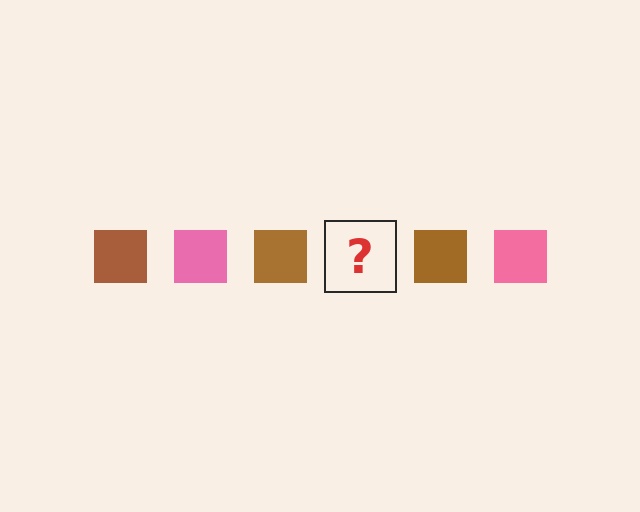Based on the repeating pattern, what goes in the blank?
The blank should be a pink square.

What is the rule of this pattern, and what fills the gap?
The rule is that the pattern cycles through brown, pink squares. The gap should be filled with a pink square.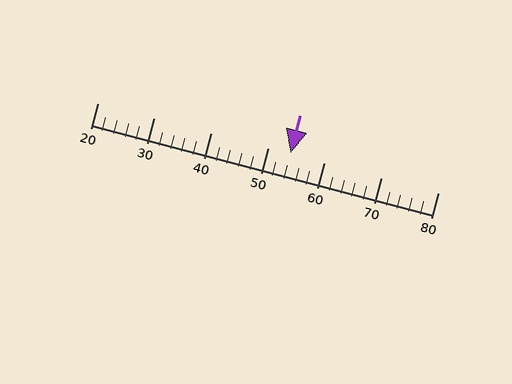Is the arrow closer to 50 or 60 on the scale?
The arrow is closer to 50.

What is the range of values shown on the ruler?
The ruler shows values from 20 to 80.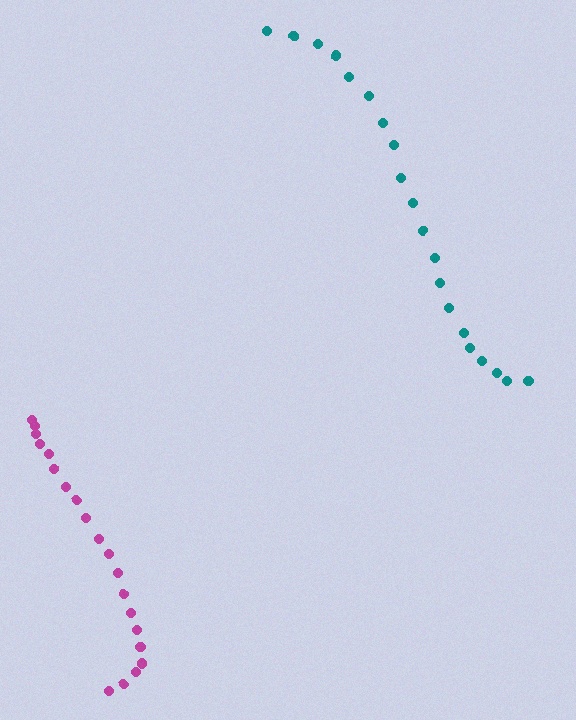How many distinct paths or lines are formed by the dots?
There are 2 distinct paths.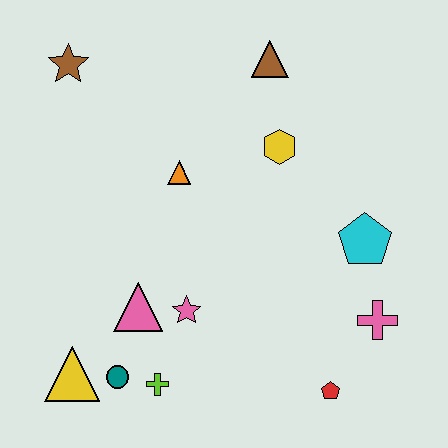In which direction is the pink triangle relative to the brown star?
The pink triangle is below the brown star.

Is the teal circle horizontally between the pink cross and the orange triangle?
No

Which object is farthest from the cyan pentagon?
The brown star is farthest from the cyan pentagon.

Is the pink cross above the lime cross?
Yes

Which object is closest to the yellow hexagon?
The brown triangle is closest to the yellow hexagon.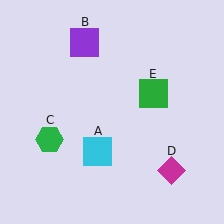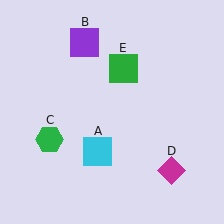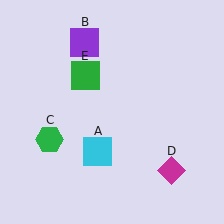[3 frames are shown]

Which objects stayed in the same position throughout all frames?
Cyan square (object A) and purple square (object B) and green hexagon (object C) and magenta diamond (object D) remained stationary.